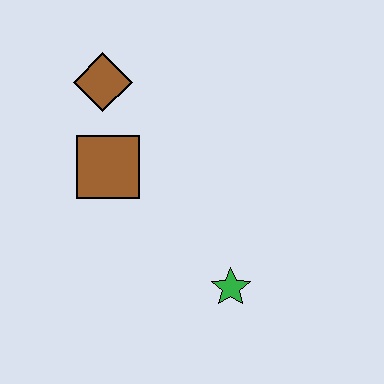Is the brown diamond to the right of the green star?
No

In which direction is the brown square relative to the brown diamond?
The brown square is below the brown diamond.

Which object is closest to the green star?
The brown square is closest to the green star.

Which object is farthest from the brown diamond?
The green star is farthest from the brown diamond.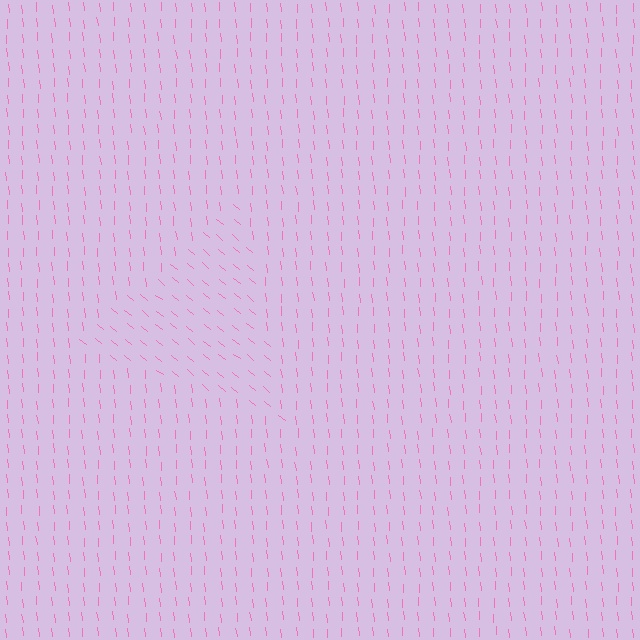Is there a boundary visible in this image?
Yes, there is a texture boundary formed by a change in line orientation.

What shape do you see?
I see a triangle.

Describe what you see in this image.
The image is filled with small pink line segments. A triangle region in the image has lines oriented differently from the surrounding lines, creating a visible texture boundary.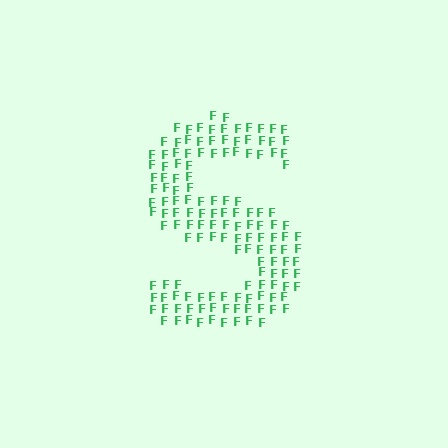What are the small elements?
The small elements are letter F's.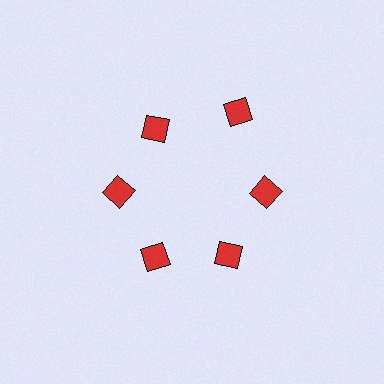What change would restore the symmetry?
The symmetry would be restored by moving it inward, back onto the ring so that all 6 diamonds sit at equal angles and equal distance from the center.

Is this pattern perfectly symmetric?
No. The 6 red diamonds are arranged in a ring, but one element near the 1 o'clock position is pushed outward from the center, breaking the 6-fold rotational symmetry.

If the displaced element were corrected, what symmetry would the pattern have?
It would have 6-fold rotational symmetry — the pattern would map onto itself every 60 degrees.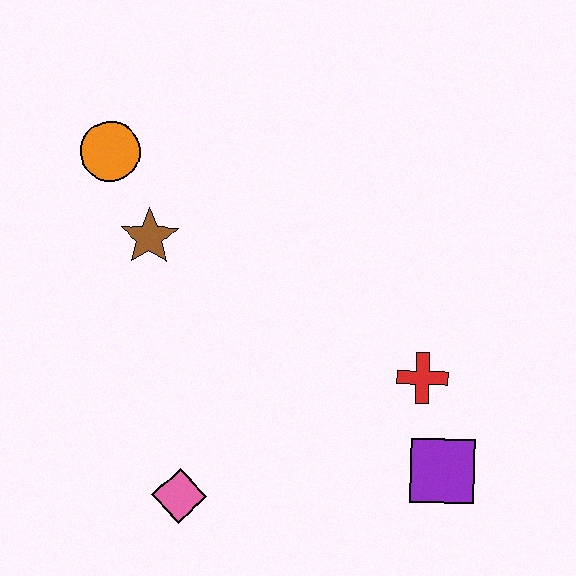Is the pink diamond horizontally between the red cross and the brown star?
Yes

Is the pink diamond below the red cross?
Yes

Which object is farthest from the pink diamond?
The orange circle is farthest from the pink diamond.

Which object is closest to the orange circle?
The brown star is closest to the orange circle.